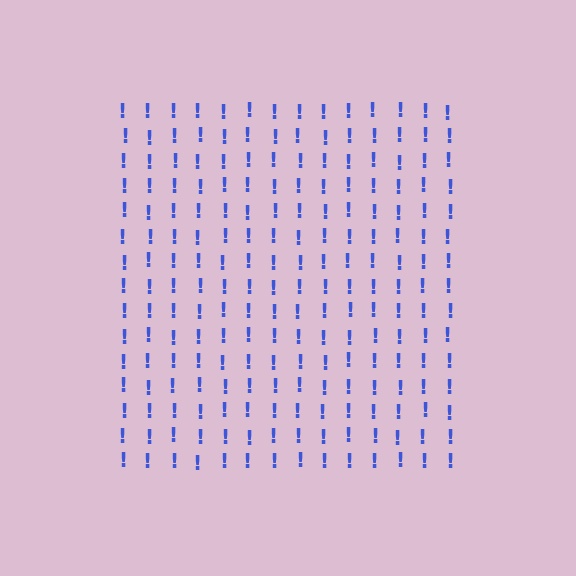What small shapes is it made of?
It is made of small exclamation marks.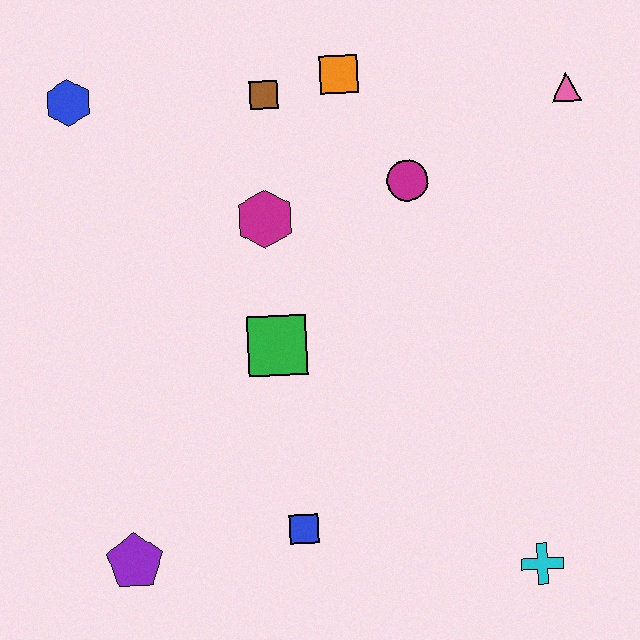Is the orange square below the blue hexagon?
No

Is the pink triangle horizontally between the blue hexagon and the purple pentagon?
No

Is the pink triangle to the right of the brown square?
Yes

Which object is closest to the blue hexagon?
The brown square is closest to the blue hexagon.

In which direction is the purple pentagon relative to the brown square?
The purple pentagon is below the brown square.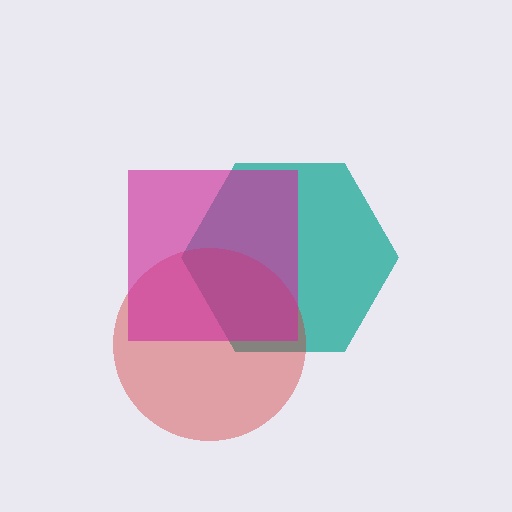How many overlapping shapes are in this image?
There are 3 overlapping shapes in the image.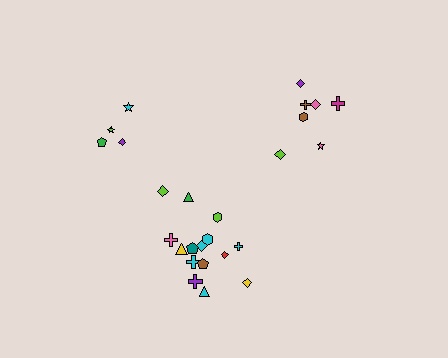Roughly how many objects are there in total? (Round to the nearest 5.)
Roughly 25 objects in total.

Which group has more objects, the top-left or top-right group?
The top-right group.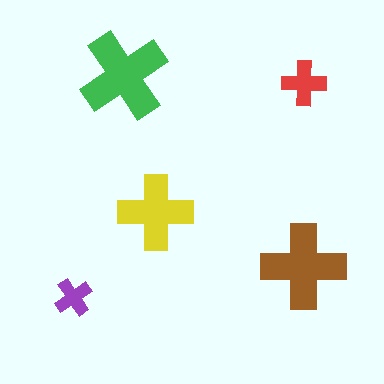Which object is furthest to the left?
The purple cross is leftmost.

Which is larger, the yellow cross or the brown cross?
The brown one.